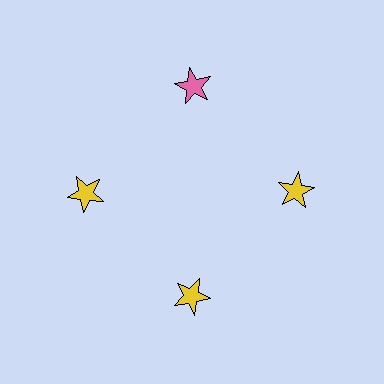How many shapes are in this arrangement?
There are 4 shapes arranged in a ring pattern.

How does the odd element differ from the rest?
It has a different color: pink instead of yellow.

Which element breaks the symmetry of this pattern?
The pink star at roughly the 12 o'clock position breaks the symmetry. All other shapes are yellow stars.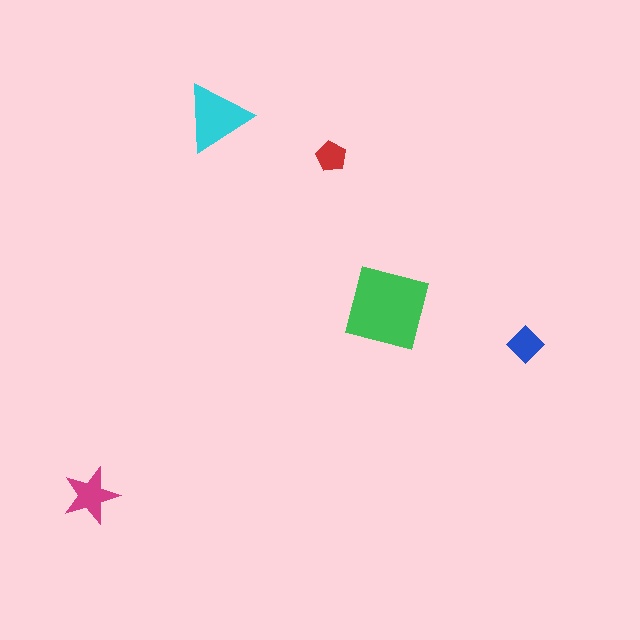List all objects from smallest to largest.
The red pentagon, the blue diamond, the magenta star, the cyan triangle, the green square.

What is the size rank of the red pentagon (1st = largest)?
5th.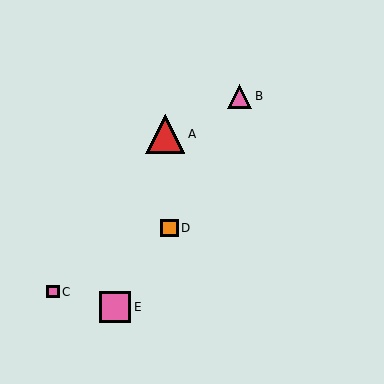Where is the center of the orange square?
The center of the orange square is at (169, 228).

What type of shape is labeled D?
Shape D is an orange square.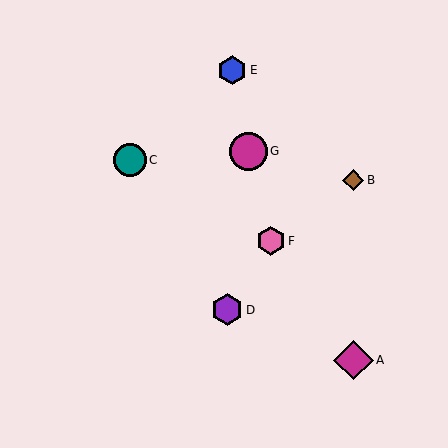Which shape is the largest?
The magenta diamond (labeled A) is the largest.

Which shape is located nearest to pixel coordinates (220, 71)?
The blue hexagon (labeled E) at (232, 70) is nearest to that location.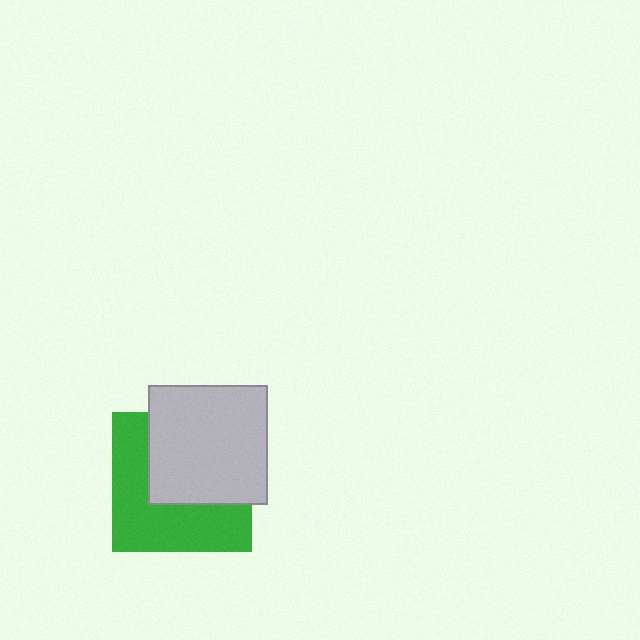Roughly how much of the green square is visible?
About half of it is visible (roughly 50%).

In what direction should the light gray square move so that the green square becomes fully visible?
The light gray square should move toward the upper-right. That is the shortest direction to clear the overlap and leave the green square fully visible.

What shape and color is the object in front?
The object in front is a light gray square.